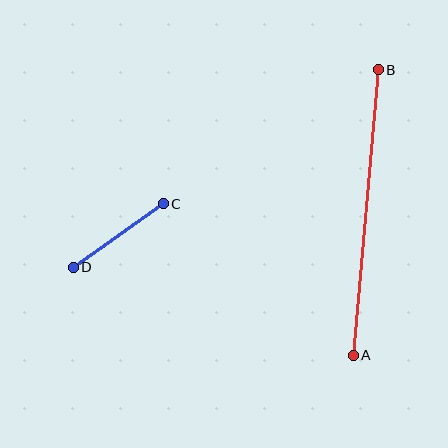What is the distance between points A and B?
The distance is approximately 286 pixels.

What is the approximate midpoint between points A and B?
The midpoint is at approximately (366, 213) pixels.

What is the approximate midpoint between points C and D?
The midpoint is at approximately (118, 235) pixels.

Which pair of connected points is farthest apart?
Points A and B are farthest apart.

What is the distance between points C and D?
The distance is approximately 110 pixels.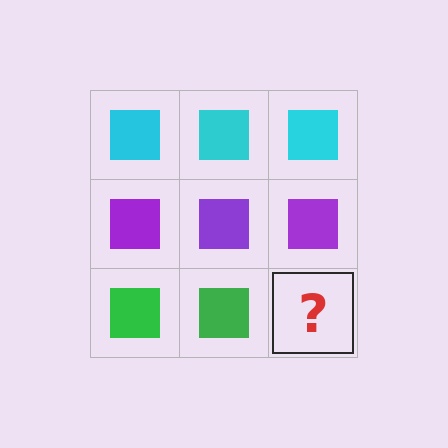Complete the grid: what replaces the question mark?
The question mark should be replaced with a green square.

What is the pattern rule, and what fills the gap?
The rule is that each row has a consistent color. The gap should be filled with a green square.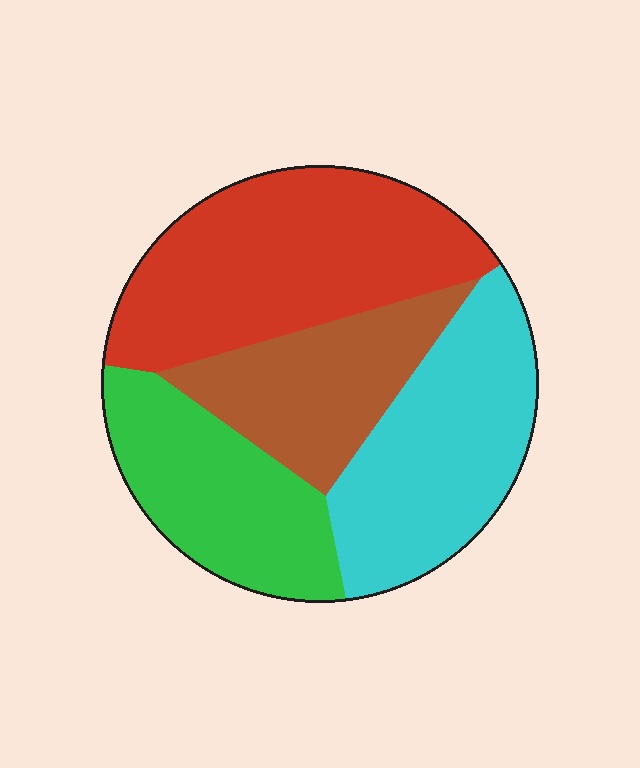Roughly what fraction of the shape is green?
Green covers about 20% of the shape.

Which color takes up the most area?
Red, at roughly 35%.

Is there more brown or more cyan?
Cyan.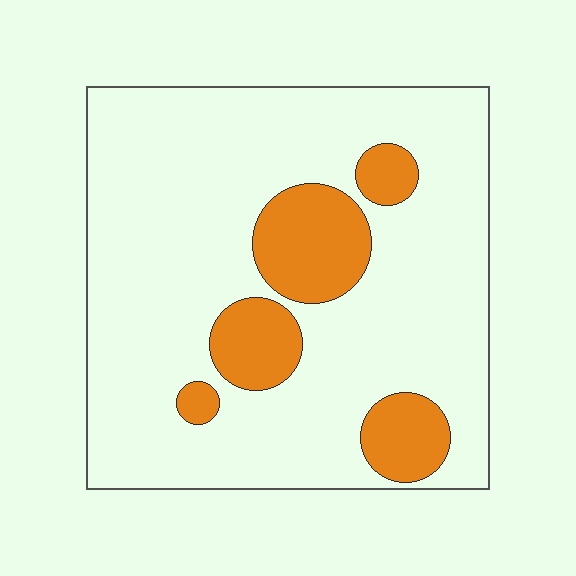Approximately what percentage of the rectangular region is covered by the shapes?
Approximately 20%.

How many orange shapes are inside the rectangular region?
5.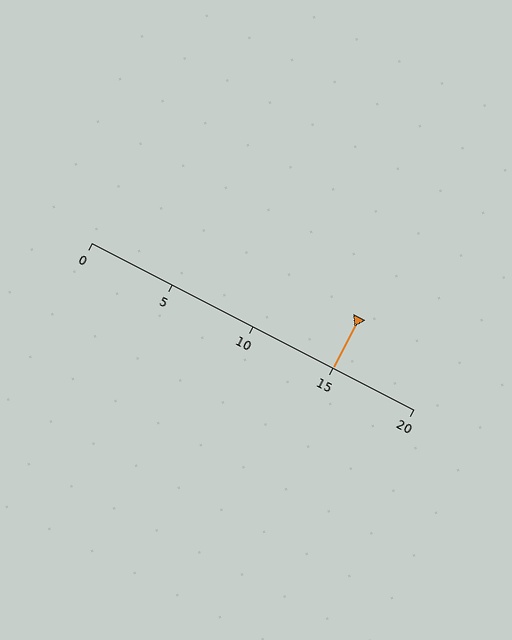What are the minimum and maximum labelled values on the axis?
The axis runs from 0 to 20.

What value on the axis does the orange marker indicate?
The marker indicates approximately 15.